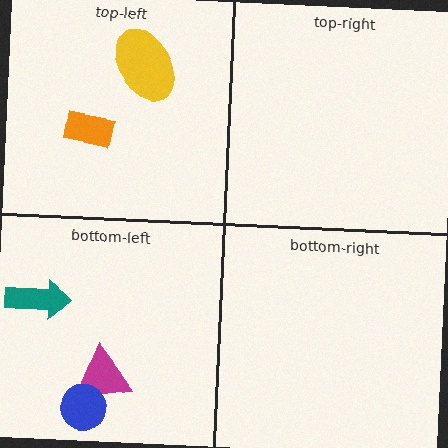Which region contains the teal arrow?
The bottom-left region.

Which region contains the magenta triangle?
The bottom-left region.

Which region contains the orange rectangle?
The top-left region.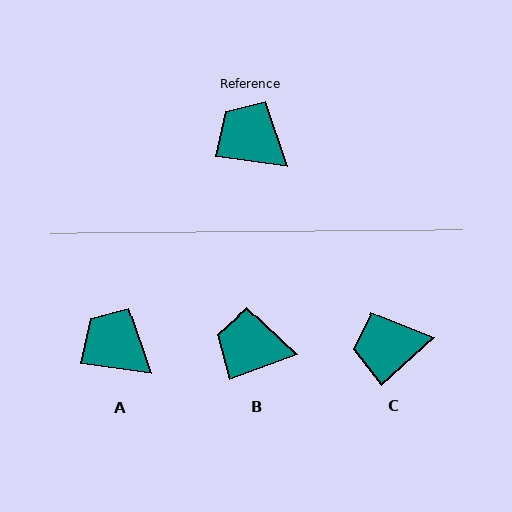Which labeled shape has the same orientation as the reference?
A.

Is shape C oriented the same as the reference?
No, it is off by about 49 degrees.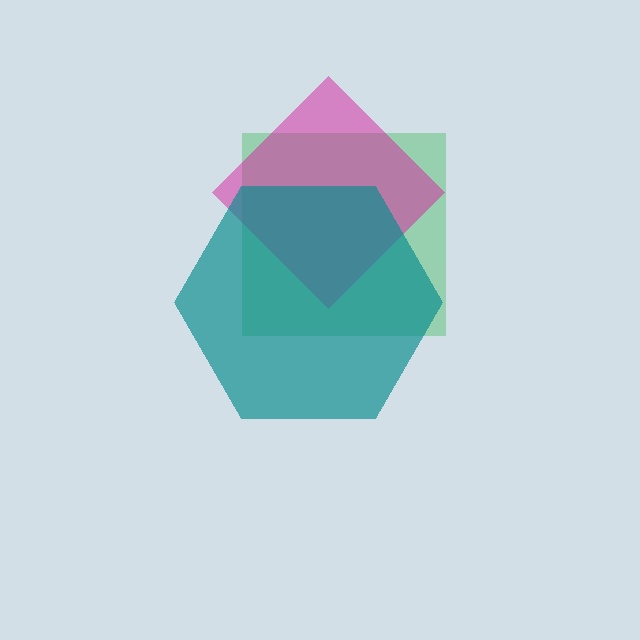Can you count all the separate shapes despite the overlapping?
Yes, there are 3 separate shapes.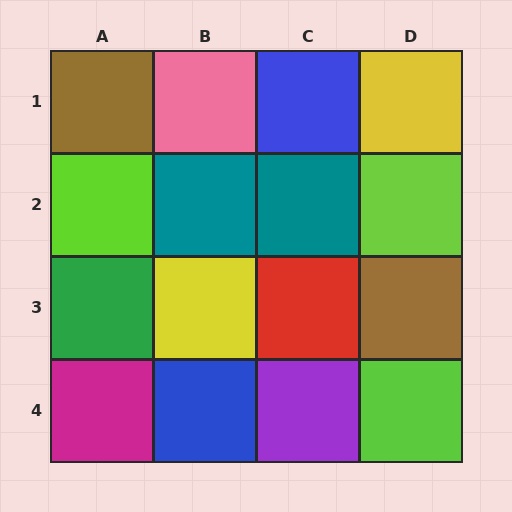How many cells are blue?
2 cells are blue.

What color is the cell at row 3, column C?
Red.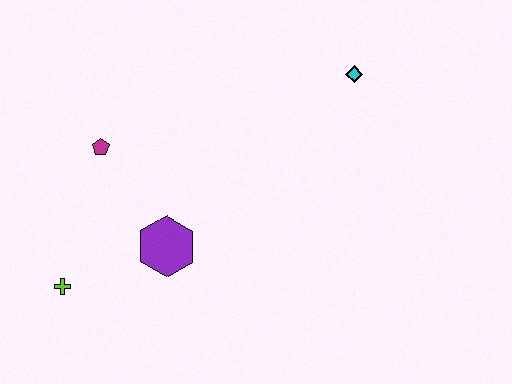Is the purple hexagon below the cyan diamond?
Yes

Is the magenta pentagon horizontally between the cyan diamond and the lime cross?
Yes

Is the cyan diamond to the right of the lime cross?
Yes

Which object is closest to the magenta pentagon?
The purple hexagon is closest to the magenta pentagon.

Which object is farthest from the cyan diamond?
The lime cross is farthest from the cyan diamond.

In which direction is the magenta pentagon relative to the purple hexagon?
The magenta pentagon is above the purple hexagon.